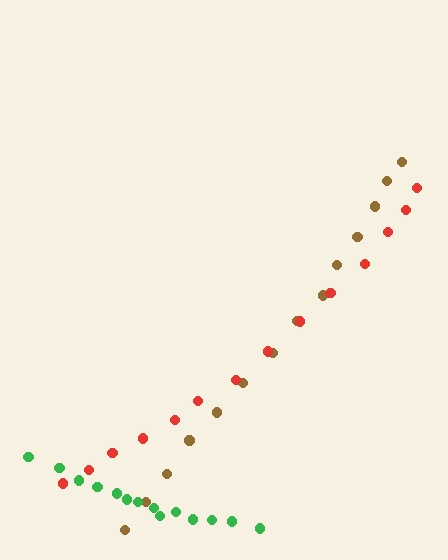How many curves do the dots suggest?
There are 3 distinct paths.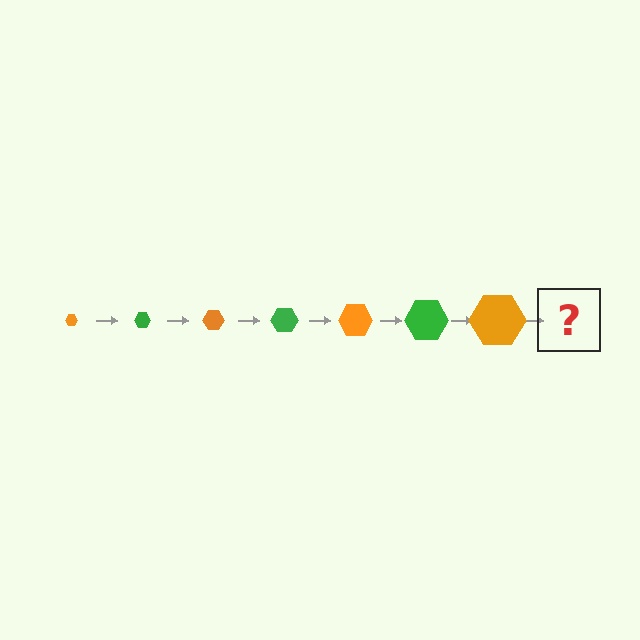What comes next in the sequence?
The next element should be a green hexagon, larger than the previous one.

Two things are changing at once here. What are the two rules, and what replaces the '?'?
The two rules are that the hexagon grows larger each step and the color cycles through orange and green. The '?' should be a green hexagon, larger than the previous one.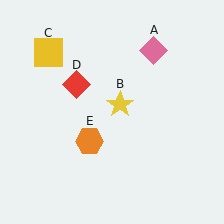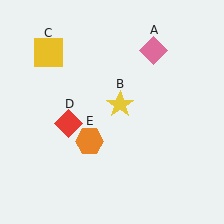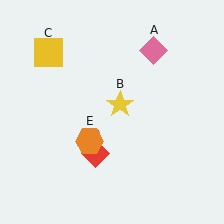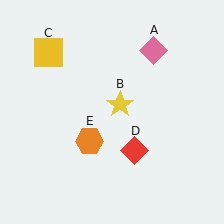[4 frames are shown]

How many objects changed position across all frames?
1 object changed position: red diamond (object D).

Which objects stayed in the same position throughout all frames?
Pink diamond (object A) and yellow star (object B) and yellow square (object C) and orange hexagon (object E) remained stationary.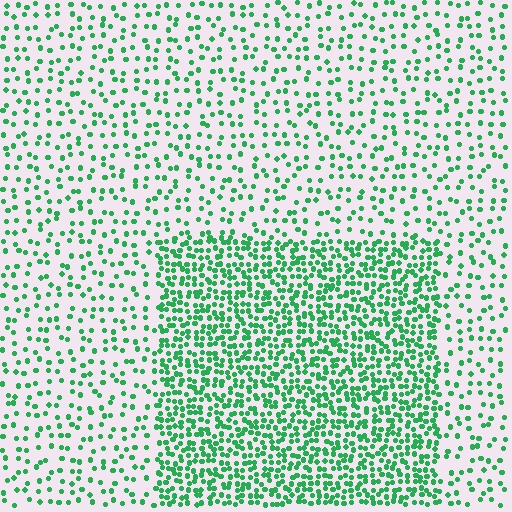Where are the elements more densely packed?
The elements are more densely packed inside the rectangle boundary.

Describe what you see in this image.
The image contains small green elements arranged at two different densities. A rectangle-shaped region is visible where the elements are more densely packed than the surrounding area.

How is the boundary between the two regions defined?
The boundary is defined by a change in element density (approximately 2.5x ratio). All elements are the same color, size, and shape.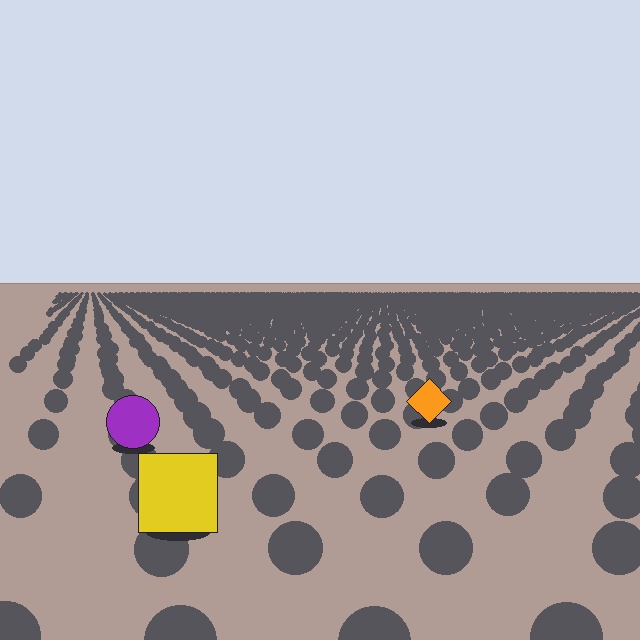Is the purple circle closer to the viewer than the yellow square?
No. The yellow square is closer — you can tell from the texture gradient: the ground texture is coarser near it.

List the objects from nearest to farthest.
From nearest to farthest: the yellow square, the purple circle, the orange diamond.